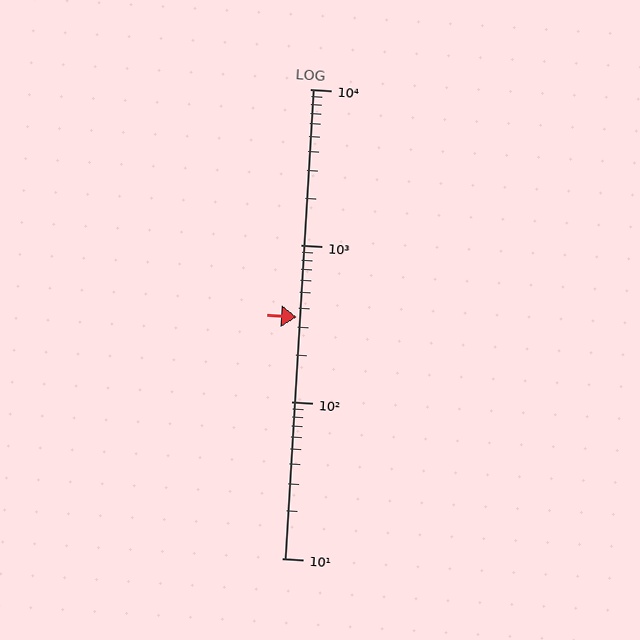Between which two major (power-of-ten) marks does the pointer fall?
The pointer is between 100 and 1000.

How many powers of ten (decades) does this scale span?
The scale spans 3 decades, from 10 to 10000.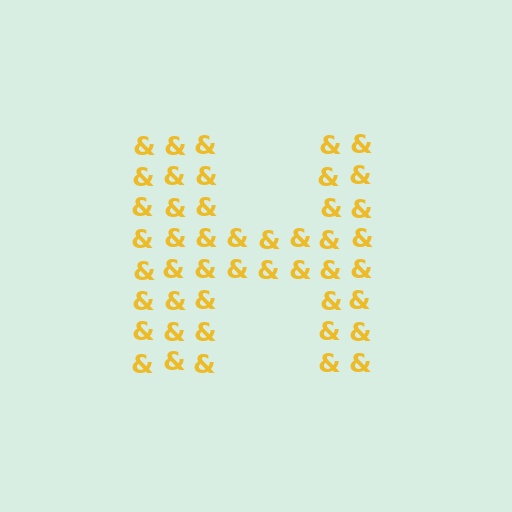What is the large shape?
The large shape is the letter H.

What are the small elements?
The small elements are ampersands.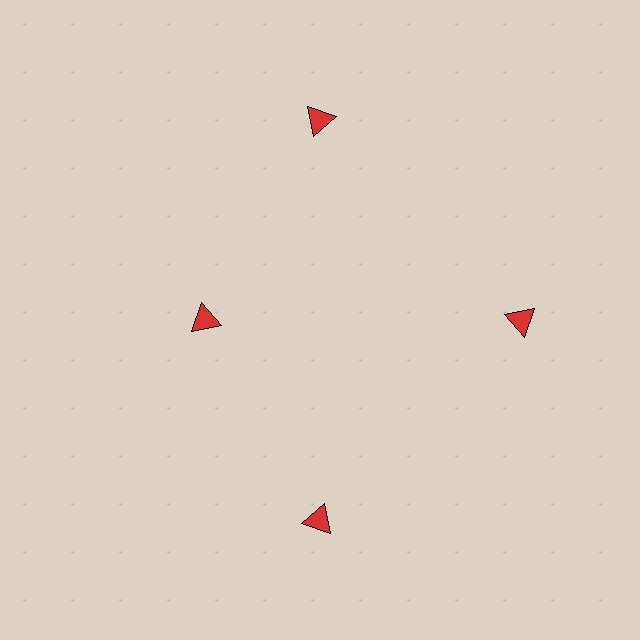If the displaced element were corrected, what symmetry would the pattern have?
It would have 4-fold rotational symmetry — the pattern would map onto itself every 90 degrees.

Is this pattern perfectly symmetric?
No. The 4 red triangles are arranged in a ring, but one element near the 9 o'clock position is pulled inward toward the center, breaking the 4-fold rotational symmetry.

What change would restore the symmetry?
The symmetry would be restored by moving it outward, back onto the ring so that all 4 triangles sit at equal angles and equal distance from the center.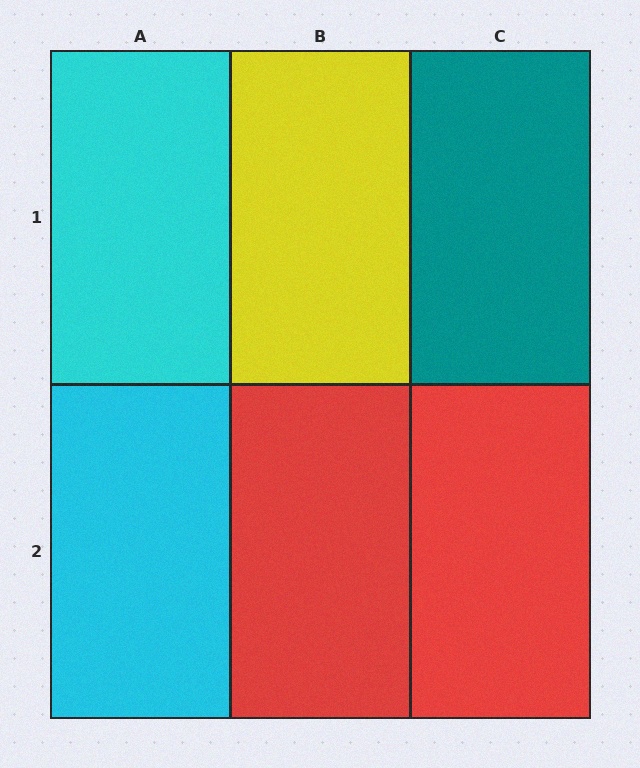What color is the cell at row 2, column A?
Cyan.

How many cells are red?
2 cells are red.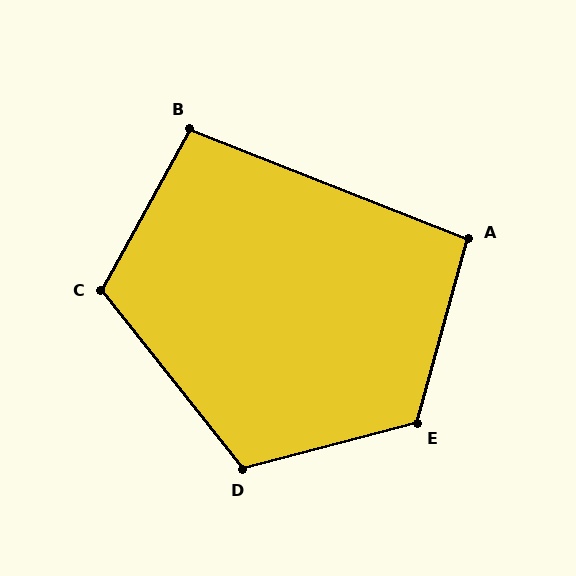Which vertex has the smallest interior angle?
A, at approximately 96 degrees.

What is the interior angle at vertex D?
Approximately 114 degrees (obtuse).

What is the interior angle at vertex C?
Approximately 113 degrees (obtuse).